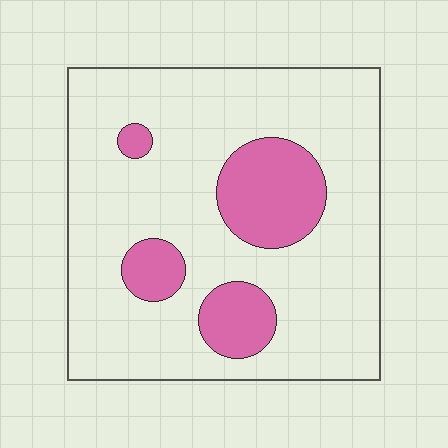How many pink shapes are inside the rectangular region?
4.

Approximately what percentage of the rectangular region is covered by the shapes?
Approximately 20%.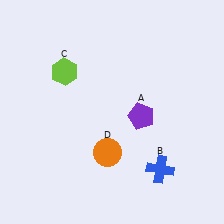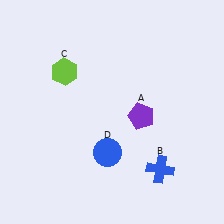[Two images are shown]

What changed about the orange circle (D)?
In Image 1, D is orange. In Image 2, it changed to blue.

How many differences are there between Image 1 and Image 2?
There is 1 difference between the two images.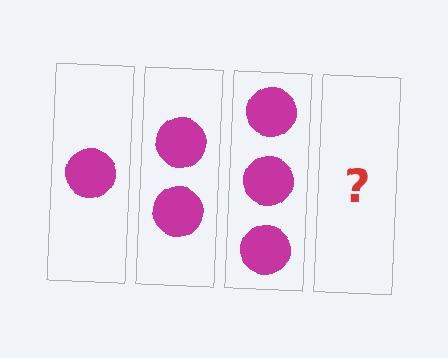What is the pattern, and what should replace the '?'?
The pattern is that each step adds one more circle. The '?' should be 4 circles.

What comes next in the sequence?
The next element should be 4 circles.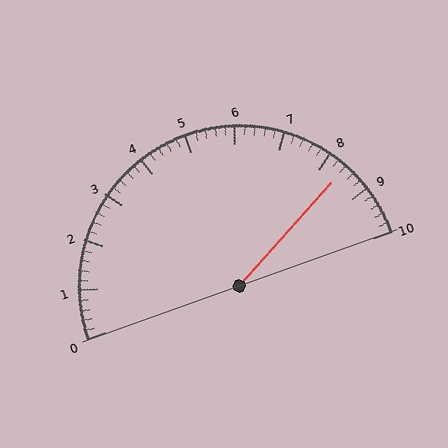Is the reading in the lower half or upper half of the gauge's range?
The reading is in the upper half of the range (0 to 10).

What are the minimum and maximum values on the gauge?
The gauge ranges from 0 to 10.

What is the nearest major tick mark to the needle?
The nearest major tick mark is 8.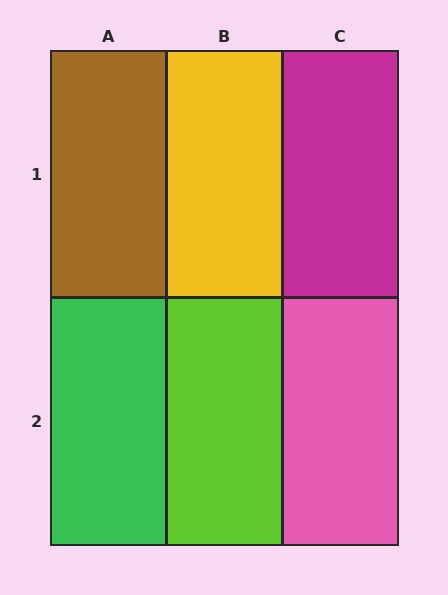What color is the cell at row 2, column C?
Pink.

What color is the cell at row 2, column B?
Lime.